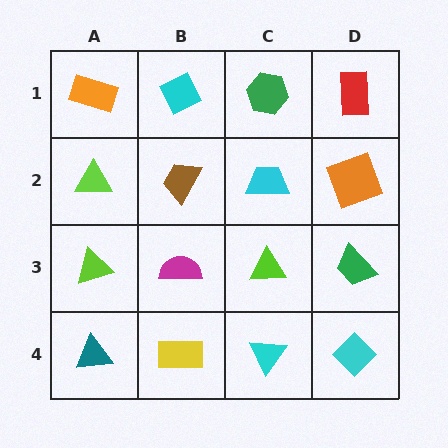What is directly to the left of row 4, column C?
A yellow rectangle.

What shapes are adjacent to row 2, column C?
A green hexagon (row 1, column C), a lime triangle (row 3, column C), a brown trapezoid (row 2, column B), an orange square (row 2, column D).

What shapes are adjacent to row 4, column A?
A lime triangle (row 3, column A), a yellow rectangle (row 4, column B).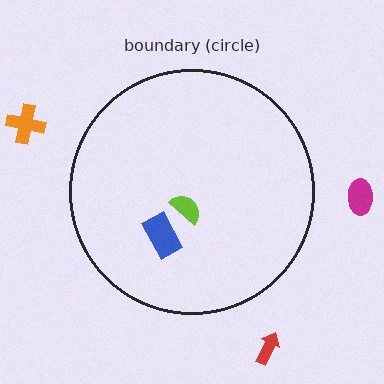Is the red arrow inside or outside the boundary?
Outside.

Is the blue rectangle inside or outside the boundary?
Inside.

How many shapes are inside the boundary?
2 inside, 3 outside.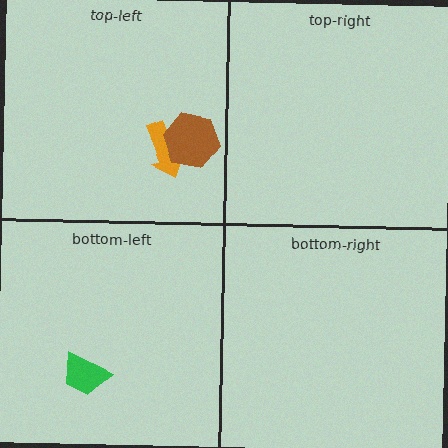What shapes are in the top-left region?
The orange arrow, the brown hexagon.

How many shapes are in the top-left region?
2.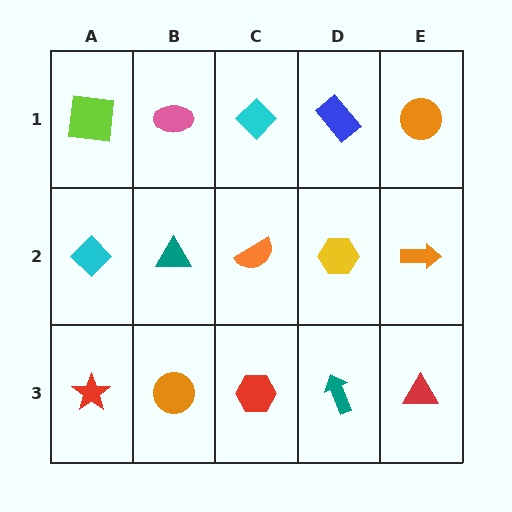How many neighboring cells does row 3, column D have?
3.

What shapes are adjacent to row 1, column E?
An orange arrow (row 2, column E), a blue rectangle (row 1, column D).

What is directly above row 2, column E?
An orange circle.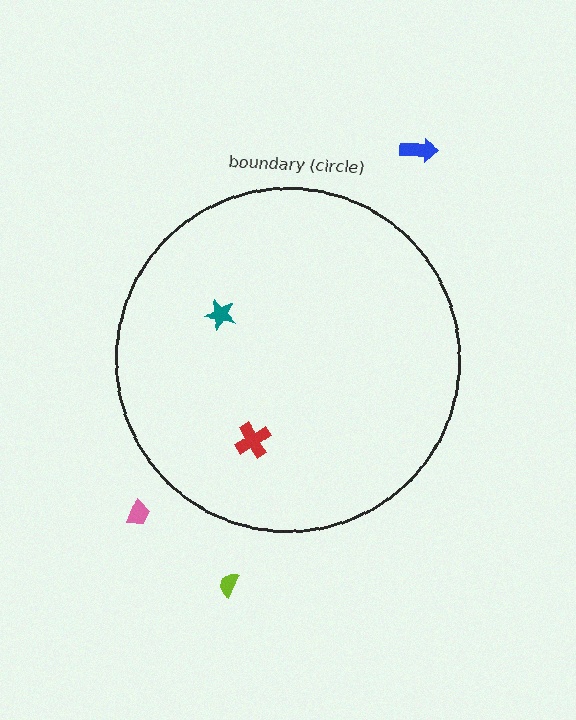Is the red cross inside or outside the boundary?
Inside.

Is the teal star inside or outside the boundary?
Inside.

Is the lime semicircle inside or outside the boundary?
Outside.